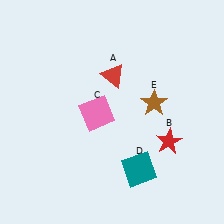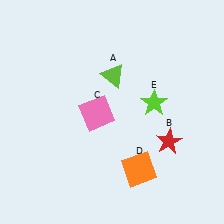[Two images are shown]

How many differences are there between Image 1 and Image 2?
There are 3 differences between the two images.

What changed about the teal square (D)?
In Image 1, D is teal. In Image 2, it changed to orange.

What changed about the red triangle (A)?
In Image 1, A is red. In Image 2, it changed to lime.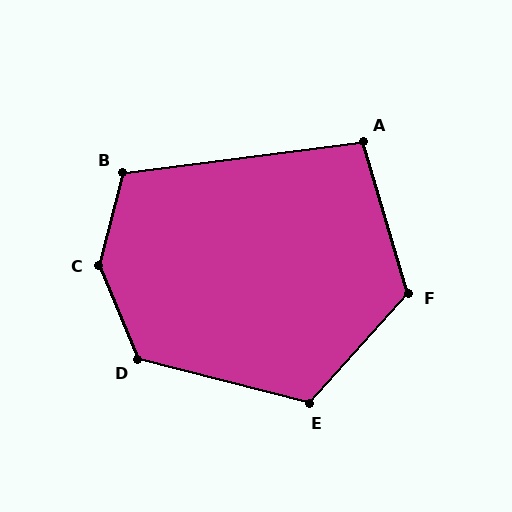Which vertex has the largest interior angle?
C, at approximately 143 degrees.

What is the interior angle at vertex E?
Approximately 118 degrees (obtuse).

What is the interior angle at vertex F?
Approximately 122 degrees (obtuse).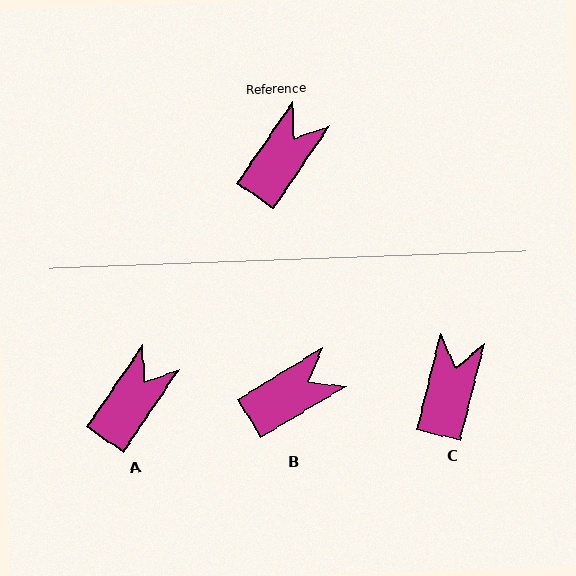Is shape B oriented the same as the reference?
No, it is off by about 25 degrees.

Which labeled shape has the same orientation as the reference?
A.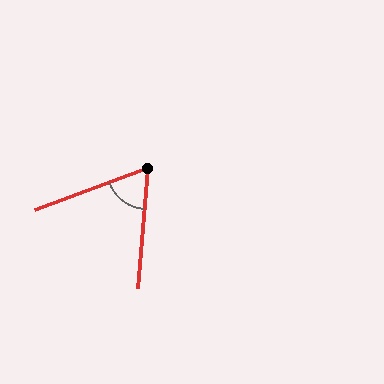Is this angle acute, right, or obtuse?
It is acute.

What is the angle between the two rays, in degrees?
Approximately 65 degrees.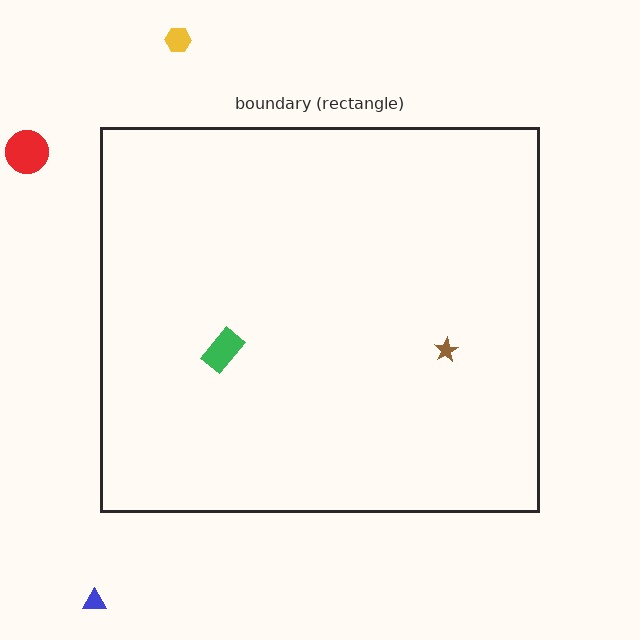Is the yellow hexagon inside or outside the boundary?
Outside.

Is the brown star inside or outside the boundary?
Inside.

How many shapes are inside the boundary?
2 inside, 3 outside.